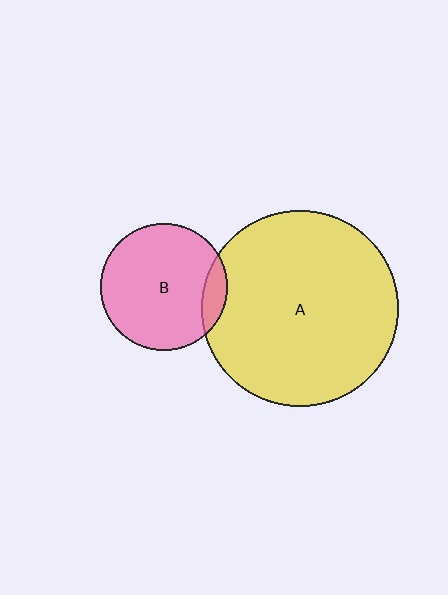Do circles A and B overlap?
Yes.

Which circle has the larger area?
Circle A (yellow).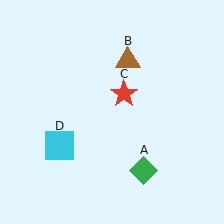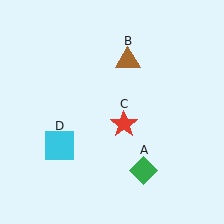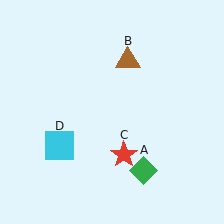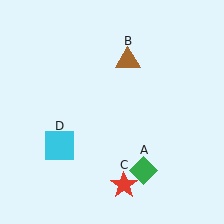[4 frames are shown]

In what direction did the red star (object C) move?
The red star (object C) moved down.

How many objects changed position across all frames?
1 object changed position: red star (object C).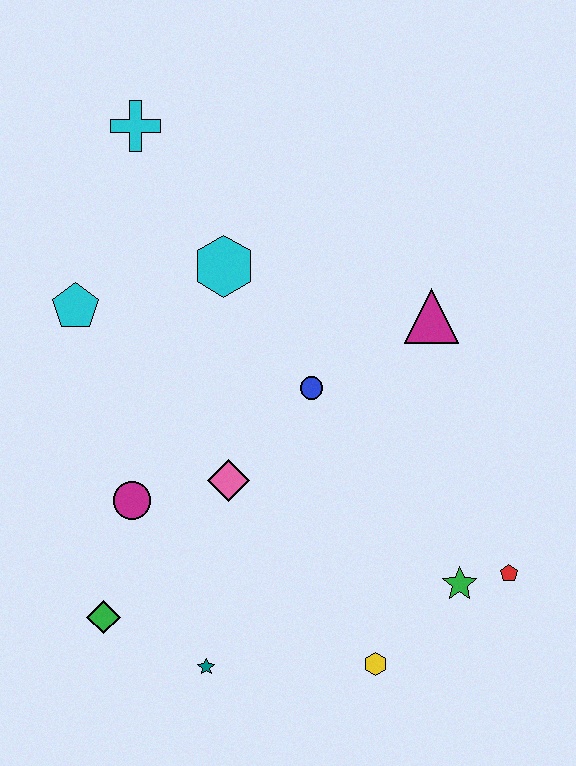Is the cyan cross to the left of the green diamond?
No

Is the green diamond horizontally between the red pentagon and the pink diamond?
No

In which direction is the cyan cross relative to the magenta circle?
The cyan cross is above the magenta circle.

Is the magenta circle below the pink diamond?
Yes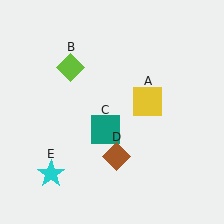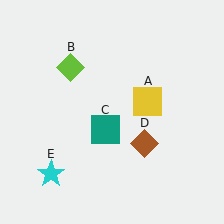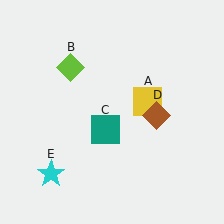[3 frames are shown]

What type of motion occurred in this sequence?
The brown diamond (object D) rotated counterclockwise around the center of the scene.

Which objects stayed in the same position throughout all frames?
Yellow square (object A) and lime diamond (object B) and teal square (object C) and cyan star (object E) remained stationary.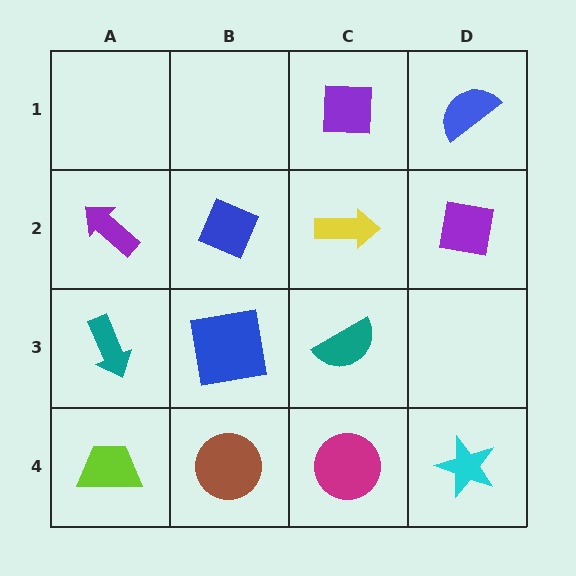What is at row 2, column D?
A purple square.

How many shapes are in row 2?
4 shapes.